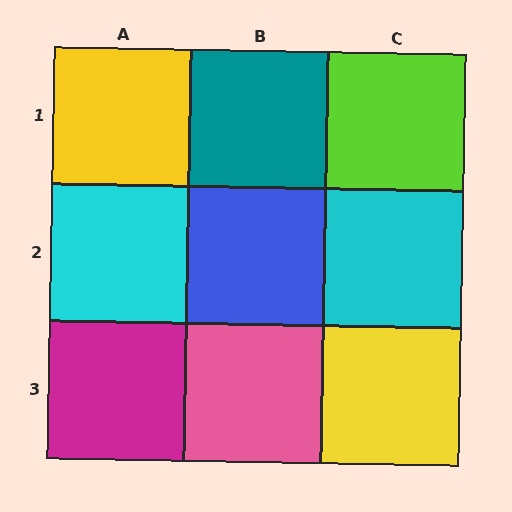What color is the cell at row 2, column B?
Blue.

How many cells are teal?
1 cell is teal.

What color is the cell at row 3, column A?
Magenta.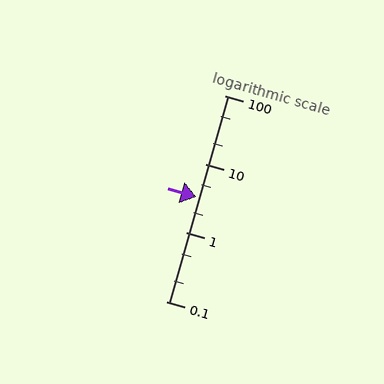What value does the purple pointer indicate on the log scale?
The pointer indicates approximately 3.3.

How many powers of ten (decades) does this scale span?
The scale spans 3 decades, from 0.1 to 100.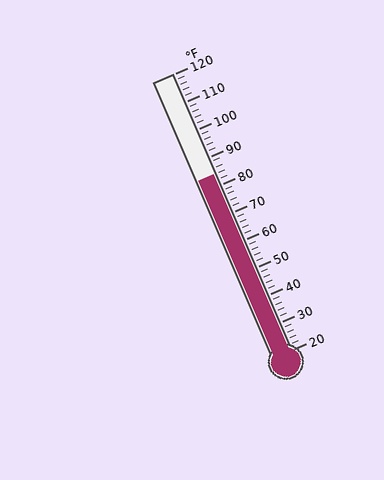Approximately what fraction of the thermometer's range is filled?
The thermometer is filled to approximately 65% of its range.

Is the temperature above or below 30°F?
The temperature is above 30°F.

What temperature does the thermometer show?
The thermometer shows approximately 84°F.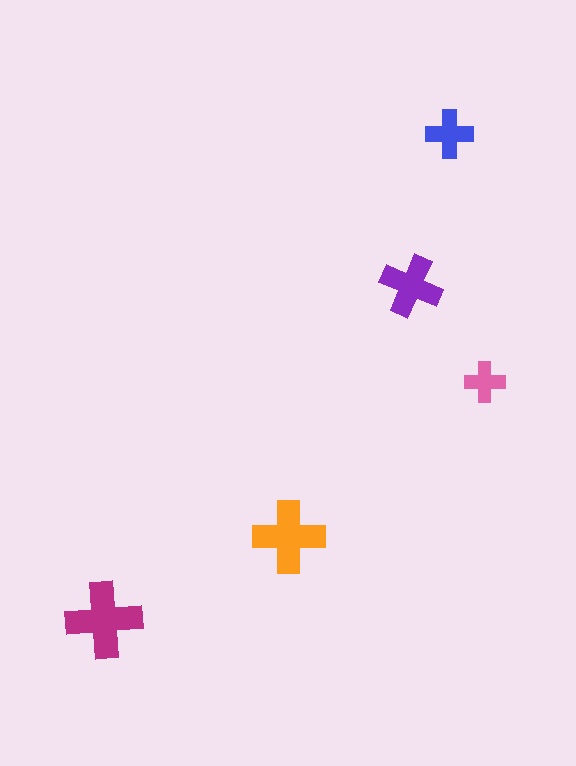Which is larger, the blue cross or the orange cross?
The orange one.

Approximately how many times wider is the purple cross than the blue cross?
About 1.5 times wider.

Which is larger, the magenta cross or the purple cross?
The magenta one.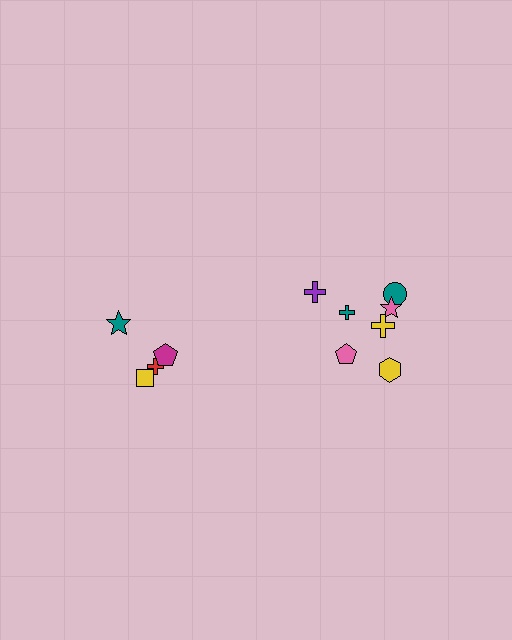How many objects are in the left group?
There are 4 objects.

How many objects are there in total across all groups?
There are 11 objects.